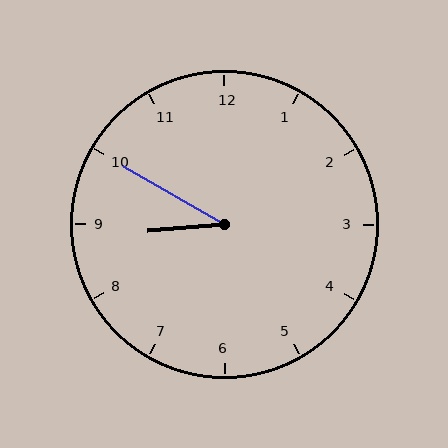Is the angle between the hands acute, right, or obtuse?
It is acute.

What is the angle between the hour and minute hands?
Approximately 35 degrees.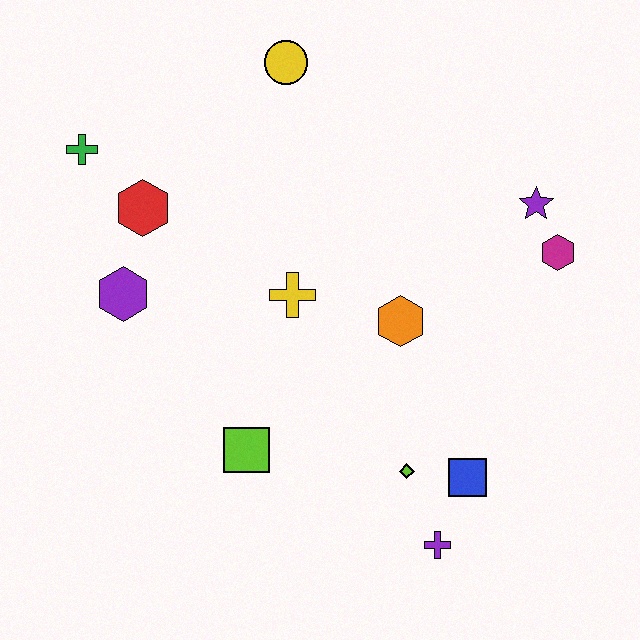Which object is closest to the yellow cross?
The orange hexagon is closest to the yellow cross.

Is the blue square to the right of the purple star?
No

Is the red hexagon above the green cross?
No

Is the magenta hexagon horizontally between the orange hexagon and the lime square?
No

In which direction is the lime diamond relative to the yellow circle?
The lime diamond is below the yellow circle.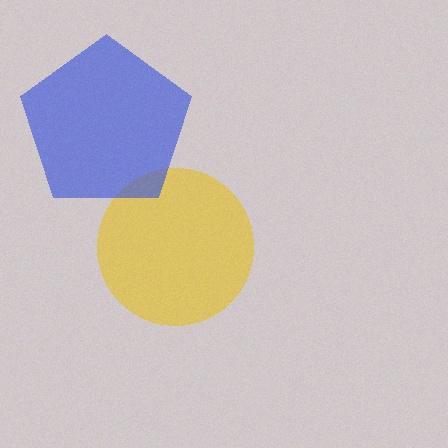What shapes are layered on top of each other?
The layered shapes are: a yellow circle, a blue pentagon.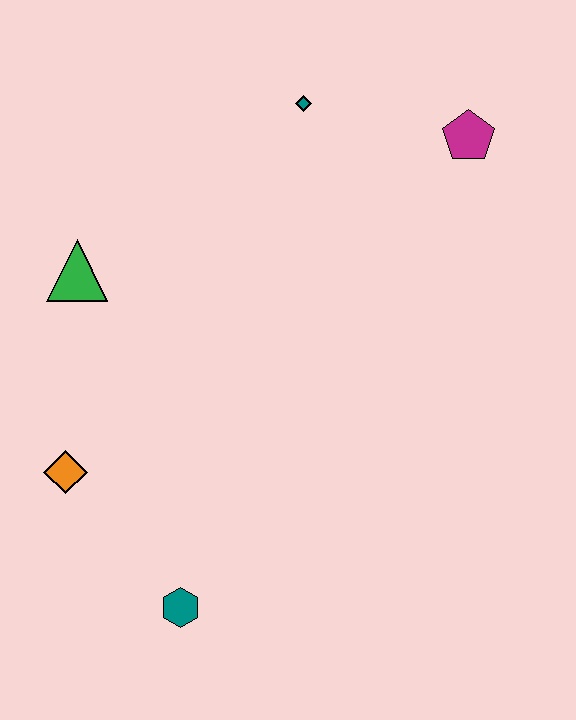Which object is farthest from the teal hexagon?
The magenta pentagon is farthest from the teal hexagon.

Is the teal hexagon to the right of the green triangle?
Yes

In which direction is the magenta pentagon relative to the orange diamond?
The magenta pentagon is to the right of the orange diamond.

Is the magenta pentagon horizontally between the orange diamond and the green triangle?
No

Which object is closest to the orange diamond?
The teal hexagon is closest to the orange diamond.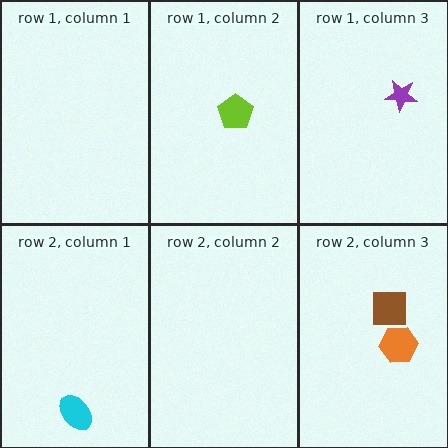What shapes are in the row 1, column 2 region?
The lime pentagon.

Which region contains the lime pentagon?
The row 1, column 2 region.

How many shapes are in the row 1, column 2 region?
1.